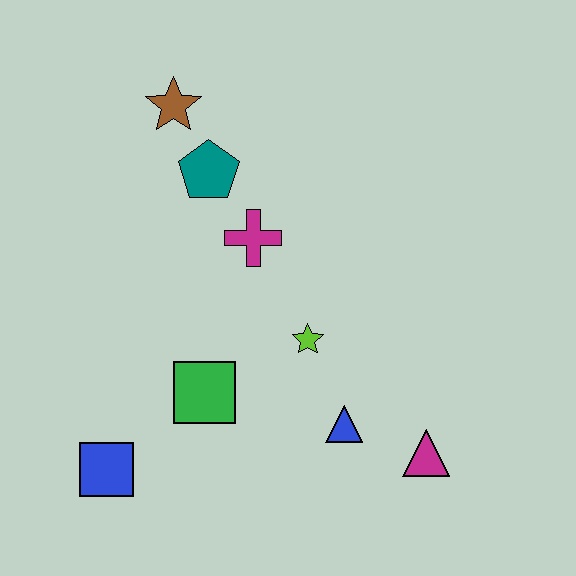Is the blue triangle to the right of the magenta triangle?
No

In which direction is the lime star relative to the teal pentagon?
The lime star is below the teal pentagon.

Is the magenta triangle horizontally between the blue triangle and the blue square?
No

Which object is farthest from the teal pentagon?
The magenta triangle is farthest from the teal pentagon.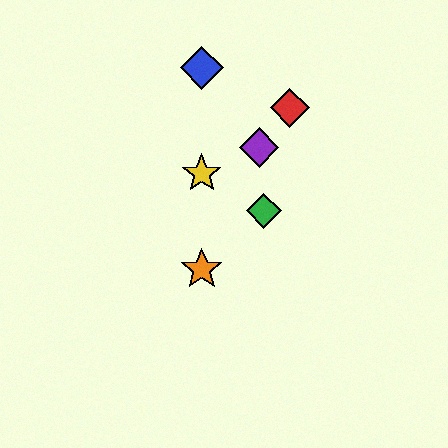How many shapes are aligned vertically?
3 shapes (the blue diamond, the yellow star, the orange star) are aligned vertically.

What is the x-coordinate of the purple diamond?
The purple diamond is at x≈259.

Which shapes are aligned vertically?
The blue diamond, the yellow star, the orange star are aligned vertically.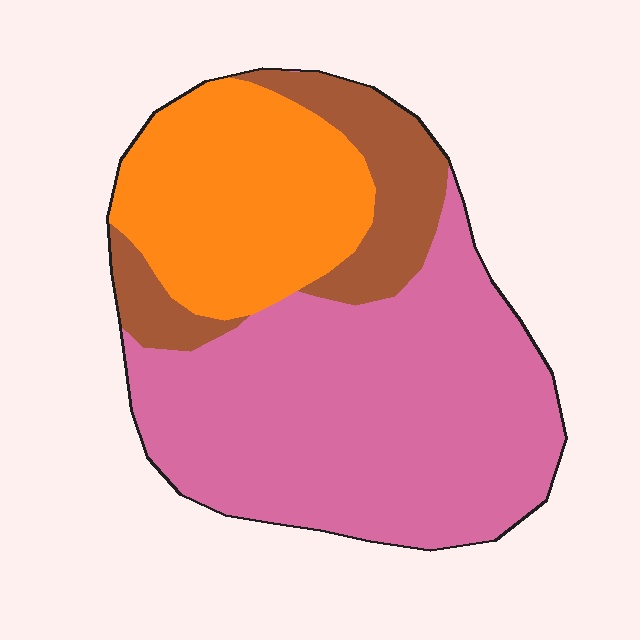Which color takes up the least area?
Brown, at roughly 15%.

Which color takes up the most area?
Pink, at roughly 55%.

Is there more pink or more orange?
Pink.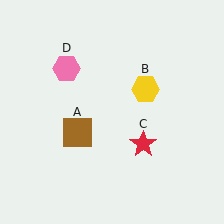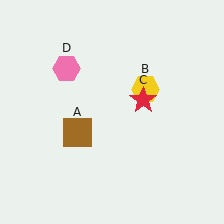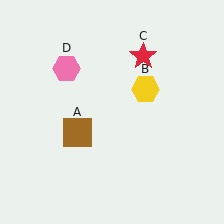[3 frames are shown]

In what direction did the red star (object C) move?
The red star (object C) moved up.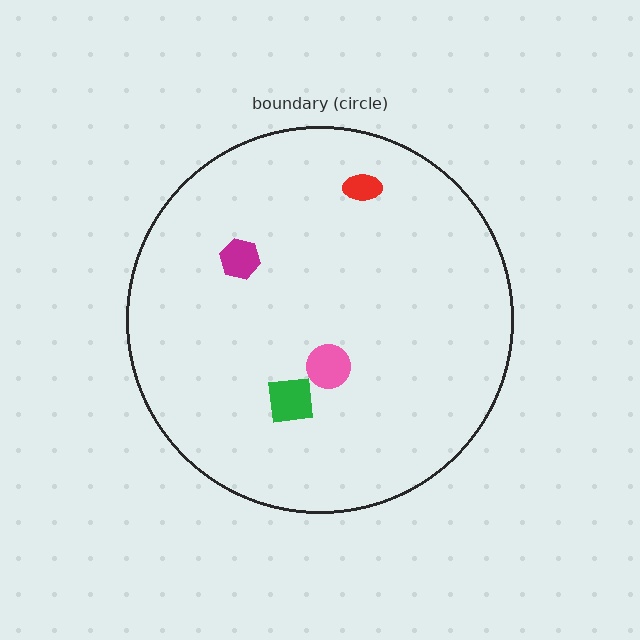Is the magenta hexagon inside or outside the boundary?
Inside.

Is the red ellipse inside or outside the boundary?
Inside.